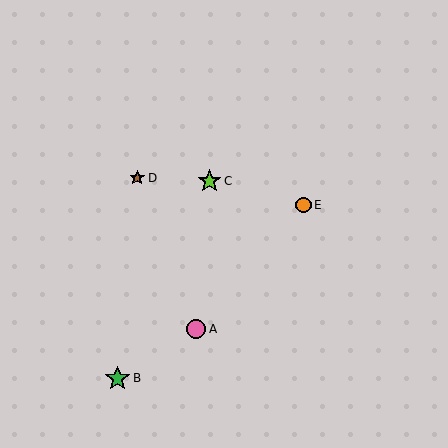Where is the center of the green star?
The center of the green star is at (117, 378).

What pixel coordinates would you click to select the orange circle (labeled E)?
Click at (303, 205) to select the orange circle E.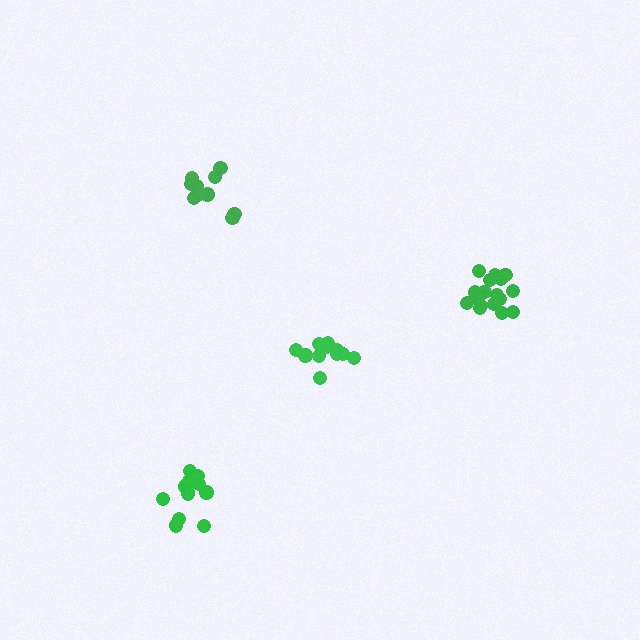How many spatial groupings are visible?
There are 4 spatial groupings.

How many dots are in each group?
Group 1: 12 dots, Group 2: 11 dots, Group 3: 17 dots, Group 4: 12 dots (52 total).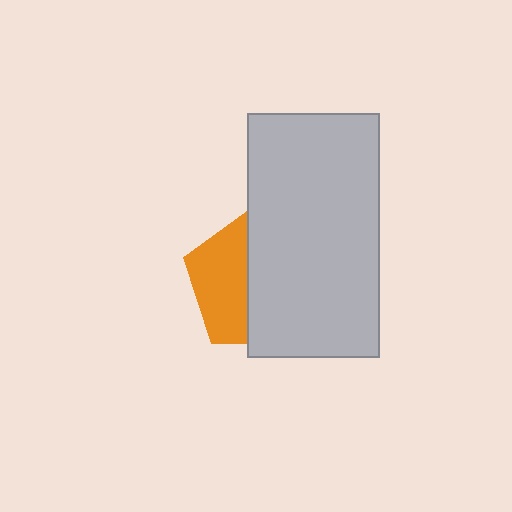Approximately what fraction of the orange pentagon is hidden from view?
Roughly 59% of the orange pentagon is hidden behind the light gray rectangle.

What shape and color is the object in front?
The object in front is a light gray rectangle.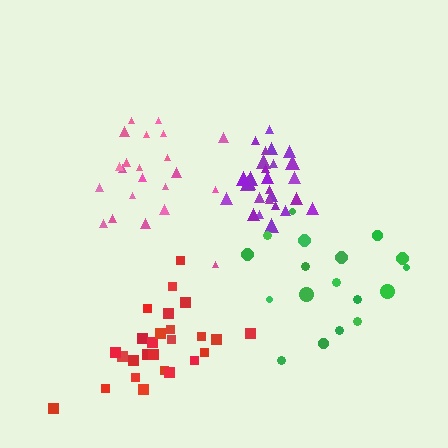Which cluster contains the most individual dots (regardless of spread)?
Purple (27).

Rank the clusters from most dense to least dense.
purple, red, pink, green.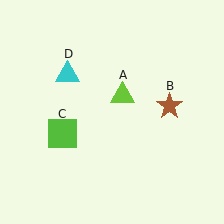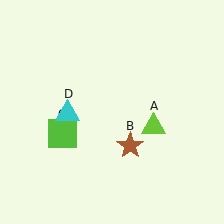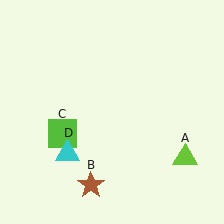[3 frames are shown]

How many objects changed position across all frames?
3 objects changed position: lime triangle (object A), brown star (object B), cyan triangle (object D).